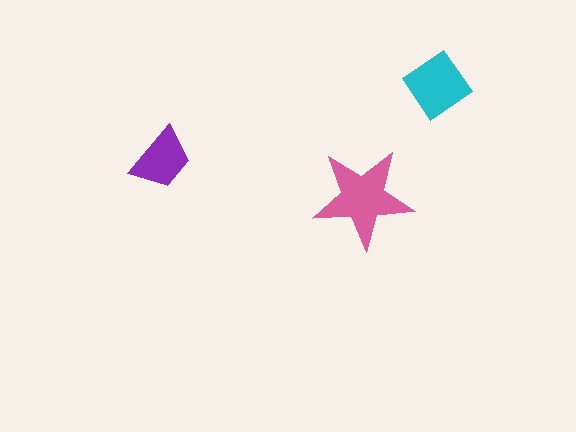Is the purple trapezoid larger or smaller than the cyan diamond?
Smaller.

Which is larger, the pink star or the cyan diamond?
The pink star.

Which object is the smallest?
The purple trapezoid.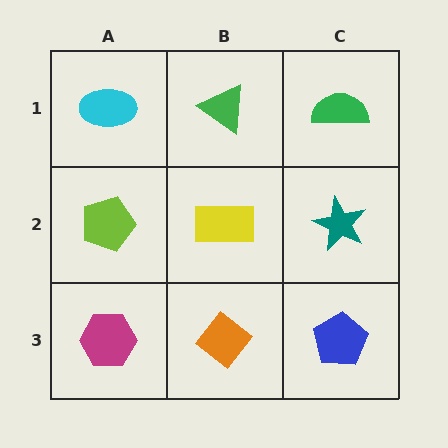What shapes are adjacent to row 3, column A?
A lime pentagon (row 2, column A), an orange diamond (row 3, column B).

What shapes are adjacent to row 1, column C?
A teal star (row 2, column C), a green triangle (row 1, column B).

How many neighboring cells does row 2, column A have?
3.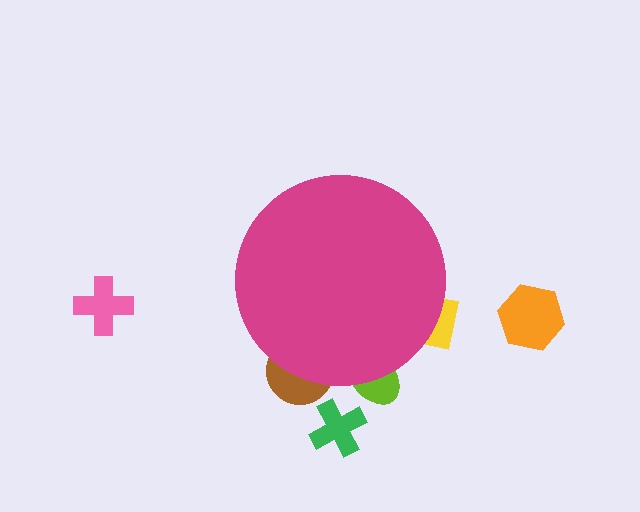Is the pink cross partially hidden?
No, the pink cross is fully visible.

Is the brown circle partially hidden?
Yes, the brown circle is partially hidden behind the magenta circle.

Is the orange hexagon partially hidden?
No, the orange hexagon is fully visible.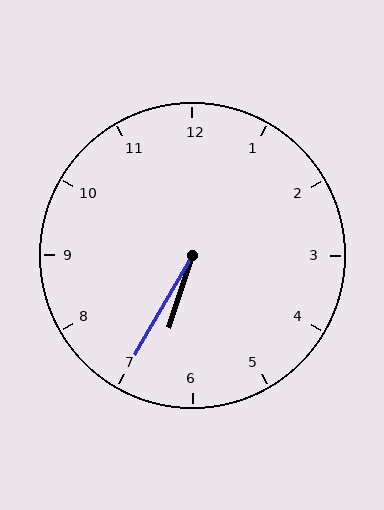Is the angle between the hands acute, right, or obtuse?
It is acute.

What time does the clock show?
6:35.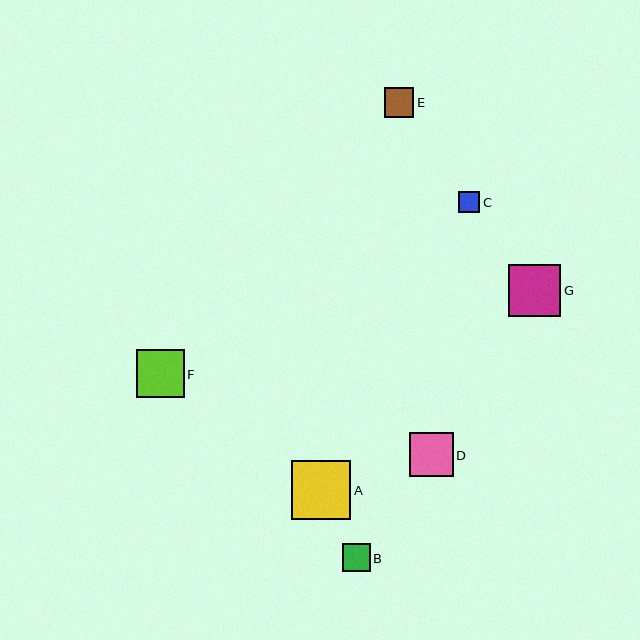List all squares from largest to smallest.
From largest to smallest: A, G, F, D, E, B, C.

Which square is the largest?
Square A is the largest with a size of approximately 59 pixels.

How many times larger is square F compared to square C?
Square F is approximately 2.2 times the size of square C.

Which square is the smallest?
Square C is the smallest with a size of approximately 21 pixels.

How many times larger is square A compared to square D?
Square A is approximately 1.4 times the size of square D.